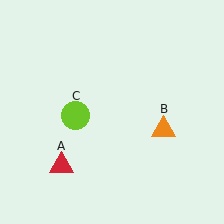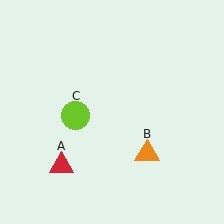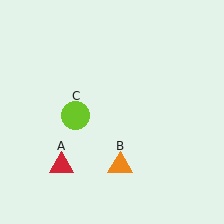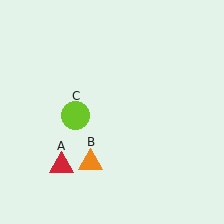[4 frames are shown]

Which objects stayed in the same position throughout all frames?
Red triangle (object A) and lime circle (object C) remained stationary.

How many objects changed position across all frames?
1 object changed position: orange triangle (object B).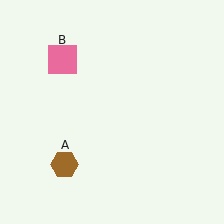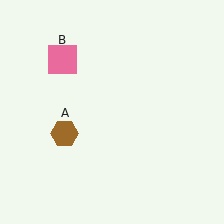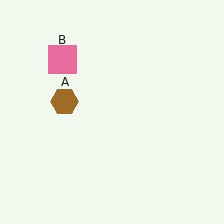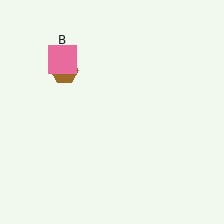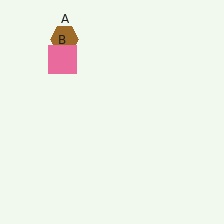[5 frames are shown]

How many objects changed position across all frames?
1 object changed position: brown hexagon (object A).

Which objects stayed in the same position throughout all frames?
Pink square (object B) remained stationary.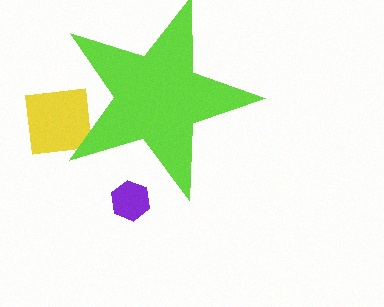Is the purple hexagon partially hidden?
Yes, the purple hexagon is partially hidden behind the lime star.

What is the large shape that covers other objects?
A lime star.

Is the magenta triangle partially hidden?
Yes, the magenta triangle is partially hidden behind the lime star.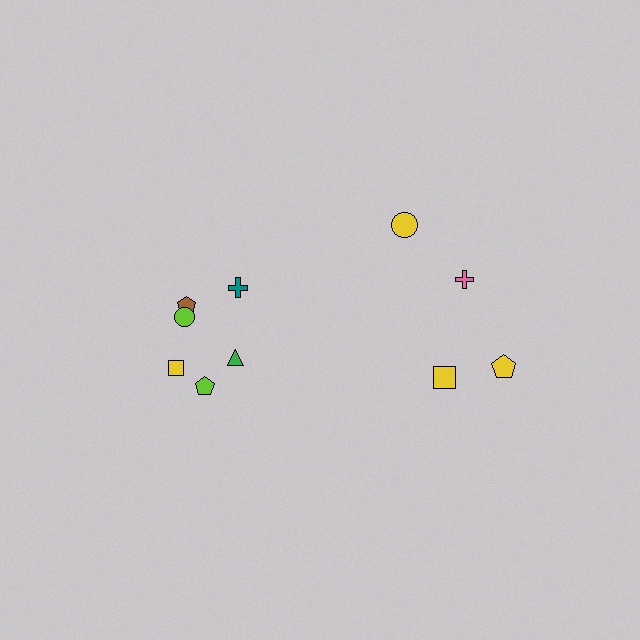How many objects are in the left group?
There are 6 objects.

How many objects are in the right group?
There are 4 objects.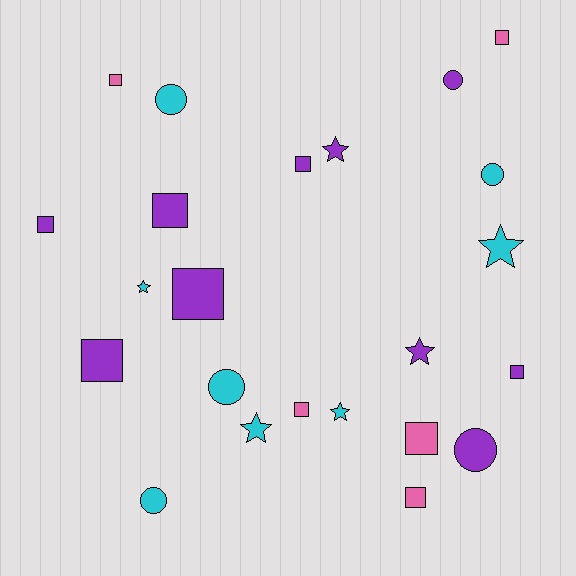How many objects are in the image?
There are 23 objects.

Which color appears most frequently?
Purple, with 10 objects.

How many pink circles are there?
There are no pink circles.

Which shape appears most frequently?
Square, with 11 objects.